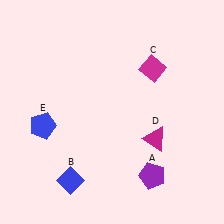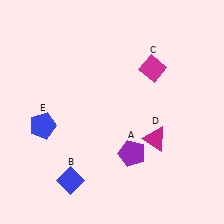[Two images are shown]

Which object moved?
The purple pentagon (A) moved up.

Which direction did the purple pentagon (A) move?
The purple pentagon (A) moved up.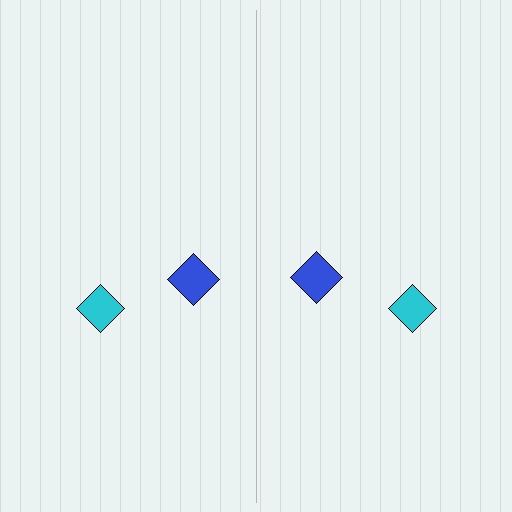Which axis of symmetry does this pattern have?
The pattern has a vertical axis of symmetry running through the center of the image.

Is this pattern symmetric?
Yes, this pattern has bilateral (reflection) symmetry.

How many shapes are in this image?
There are 4 shapes in this image.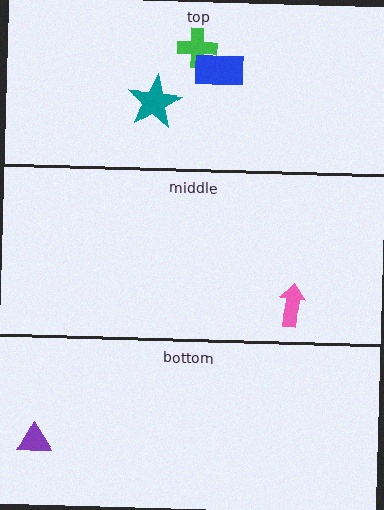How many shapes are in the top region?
3.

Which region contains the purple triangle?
The bottom region.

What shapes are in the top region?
The green cross, the blue rectangle, the teal star.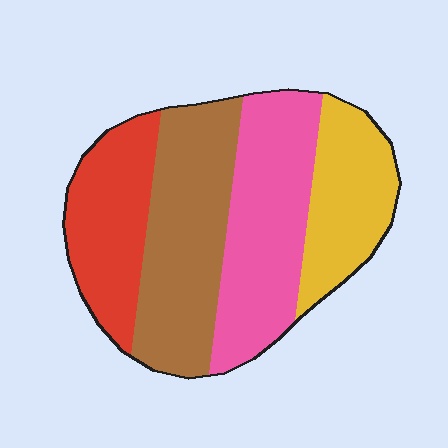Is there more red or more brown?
Brown.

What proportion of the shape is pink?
Pink takes up about one third (1/3) of the shape.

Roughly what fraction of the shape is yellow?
Yellow covers around 20% of the shape.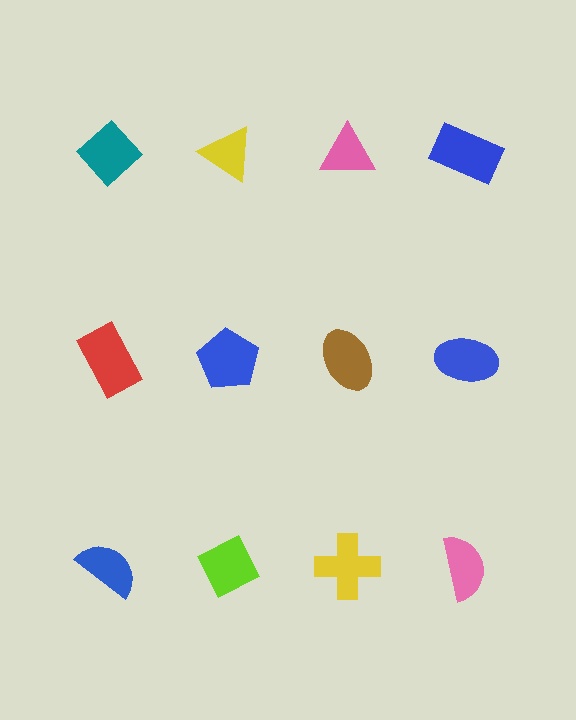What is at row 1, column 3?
A pink triangle.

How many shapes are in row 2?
4 shapes.